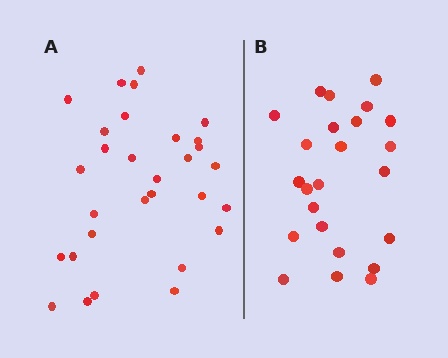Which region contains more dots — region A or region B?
Region A (the left region) has more dots.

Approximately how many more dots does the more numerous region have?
Region A has about 6 more dots than region B.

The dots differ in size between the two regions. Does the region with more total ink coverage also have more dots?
No. Region B has more total ink coverage because its dots are larger, but region A actually contains more individual dots. Total area can be misleading — the number of items is what matters here.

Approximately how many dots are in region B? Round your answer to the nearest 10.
About 20 dots. (The exact count is 24, which rounds to 20.)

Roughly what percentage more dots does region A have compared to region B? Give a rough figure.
About 25% more.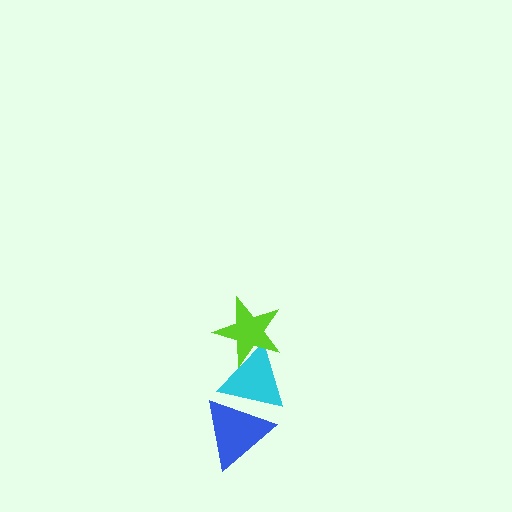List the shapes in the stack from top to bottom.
From top to bottom: the lime star, the cyan triangle, the blue triangle.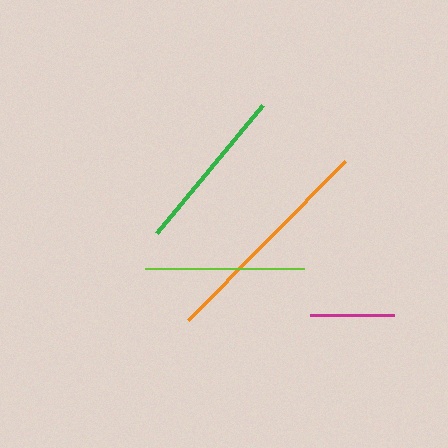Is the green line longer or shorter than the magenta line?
The green line is longer than the magenta line.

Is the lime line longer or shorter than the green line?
The green line is longer than the lime line.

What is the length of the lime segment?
The lime segment is approximately 159 pixels long.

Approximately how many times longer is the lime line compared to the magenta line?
The lime line is approximately 1.9 times the length of the magenta line.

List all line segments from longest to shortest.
From longest to shortest: orange, green, lime, magenta.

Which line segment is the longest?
The orange line is the longest at approximately 223 pixels.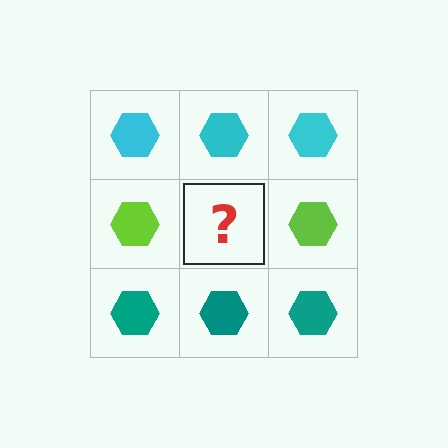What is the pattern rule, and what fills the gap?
The rule is that each row has a consistent color. The gap should be filled with a lime hexagon.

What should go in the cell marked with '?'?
The missing cell should contain a lime hexagon.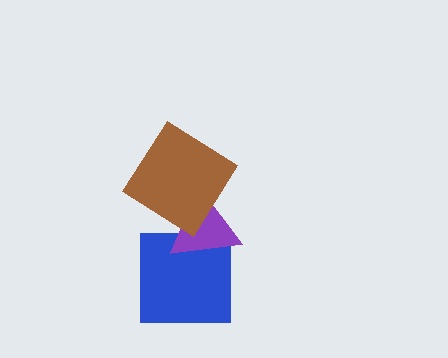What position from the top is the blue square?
The blue square is 3rd from the top.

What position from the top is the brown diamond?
The brown diamond is 1st from the top.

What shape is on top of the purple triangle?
The brown diamond is on top of the purple triangle.